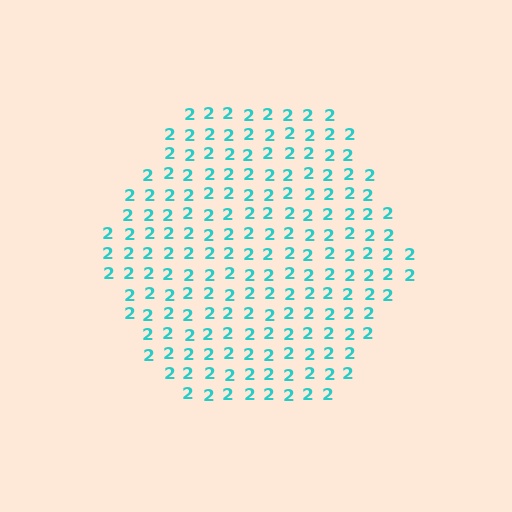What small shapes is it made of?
It is made of small digit 2's.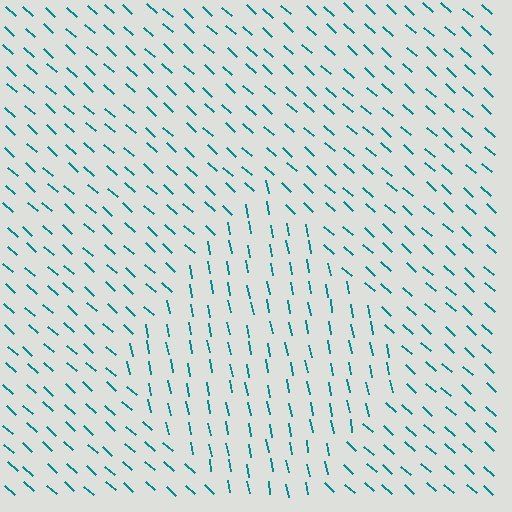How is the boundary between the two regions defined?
The boundary is defined purely by a change in line orientation (approximately 38 degrees difference). All lines are the same color and thickness.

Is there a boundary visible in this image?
Yes, there is a texture boundary formed by a change in line orientation.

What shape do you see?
I see a diamond.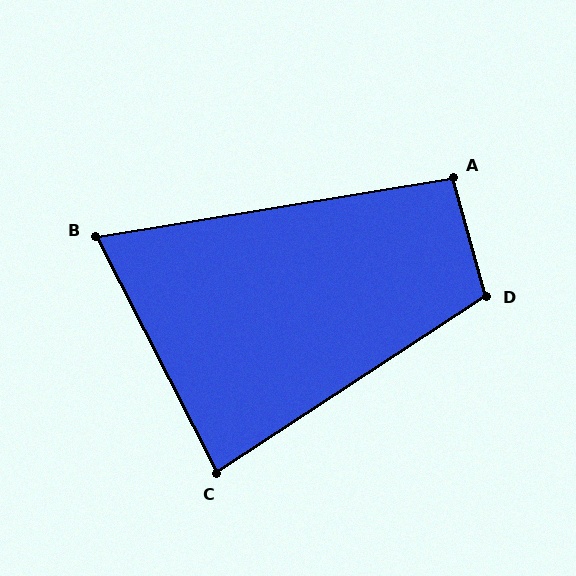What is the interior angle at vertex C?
Approximately 84 degrees (acute).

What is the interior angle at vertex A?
Approximately 96 degrees (obtuse).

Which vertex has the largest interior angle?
D, at approximately 108 degrees.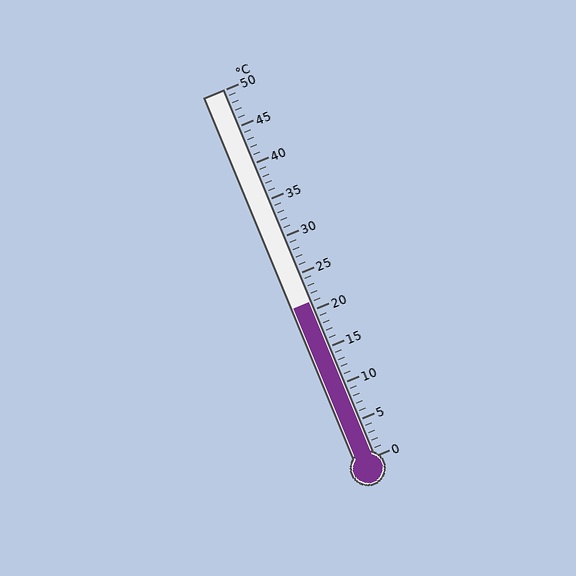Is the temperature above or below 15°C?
The temperature is above 15°C.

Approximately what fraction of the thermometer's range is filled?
The thermometer is filled to approximately 40% of its range.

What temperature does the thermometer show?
The thermometer shows approximately 21°C.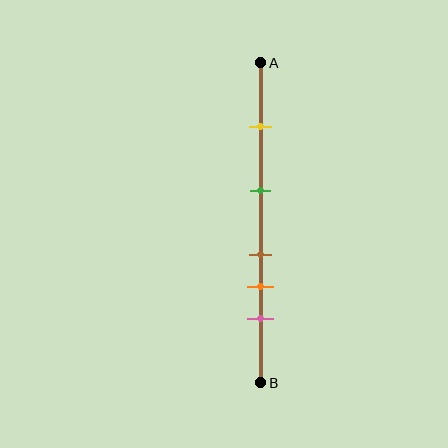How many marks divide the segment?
There are 5 marks dividing the segment.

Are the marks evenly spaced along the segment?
No, the marks are not evenly spaced.